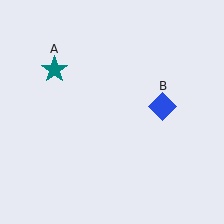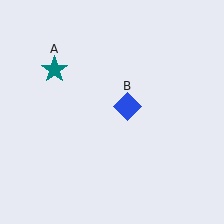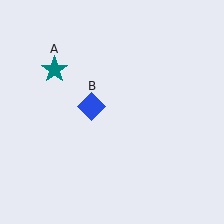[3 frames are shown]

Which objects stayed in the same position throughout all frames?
Teal star (object A) remained stationary.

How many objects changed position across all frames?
1 object changed position: blue diamond (object B).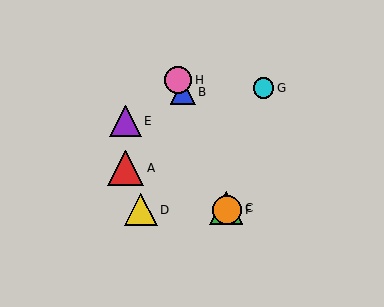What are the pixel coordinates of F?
Object F is at (227, 210).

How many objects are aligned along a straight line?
4 objects (B, C, F, H) are aligned along a straight line.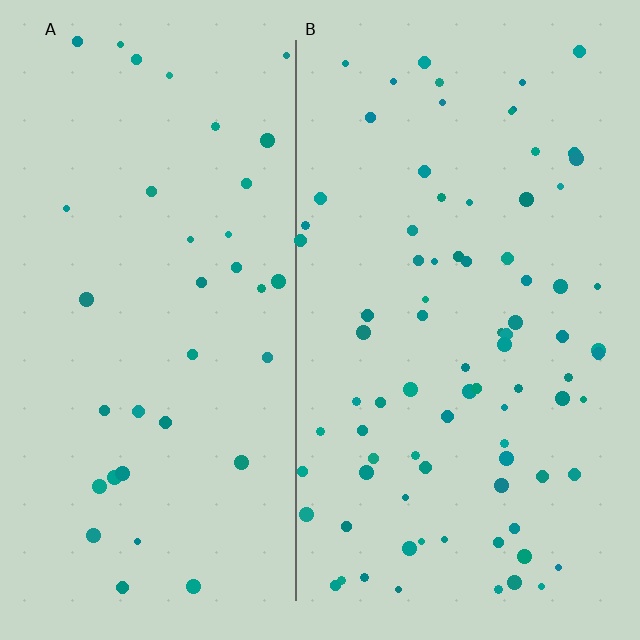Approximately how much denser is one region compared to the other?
Approximately 2.3× — region B over region A.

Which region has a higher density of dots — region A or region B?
B (the right).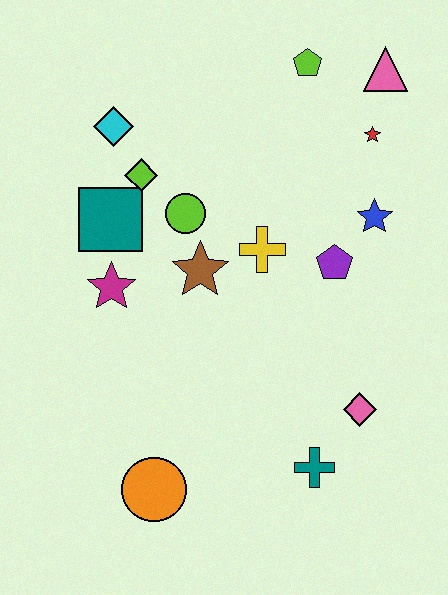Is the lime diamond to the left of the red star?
Yes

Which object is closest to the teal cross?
The pink diamond is closest to the teal cross.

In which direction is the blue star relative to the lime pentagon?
The blue star is below the lime pentagon.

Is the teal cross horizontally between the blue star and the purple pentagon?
No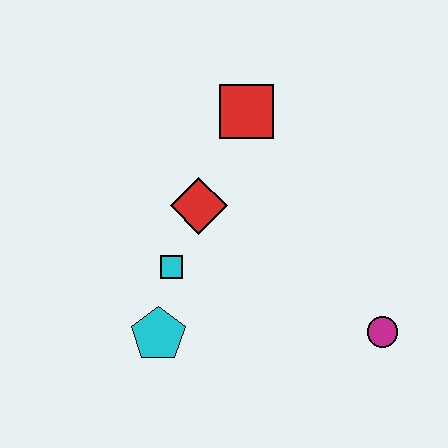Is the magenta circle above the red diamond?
No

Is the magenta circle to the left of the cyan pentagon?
No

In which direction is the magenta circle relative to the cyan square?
The magenta circle is to the right of the cyan square.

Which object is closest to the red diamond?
The cyan square is closest to the red diamond.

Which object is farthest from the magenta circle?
The red square is farthest from the magenta circle.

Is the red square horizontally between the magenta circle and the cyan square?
Yes